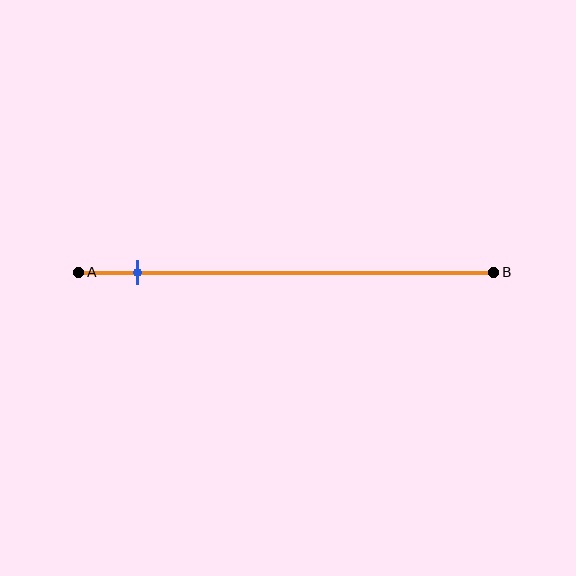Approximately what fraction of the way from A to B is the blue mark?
The blue mark is approximately 15% of the way from A to B.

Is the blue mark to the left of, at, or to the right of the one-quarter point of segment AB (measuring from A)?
The blue mark is to the left of the one-quarter point of segment AB.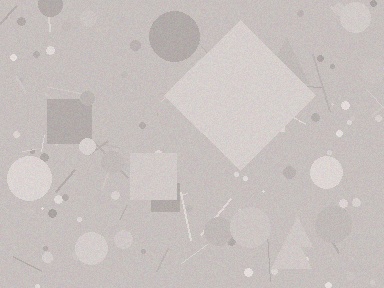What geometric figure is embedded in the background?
A diamond is embedded in the background.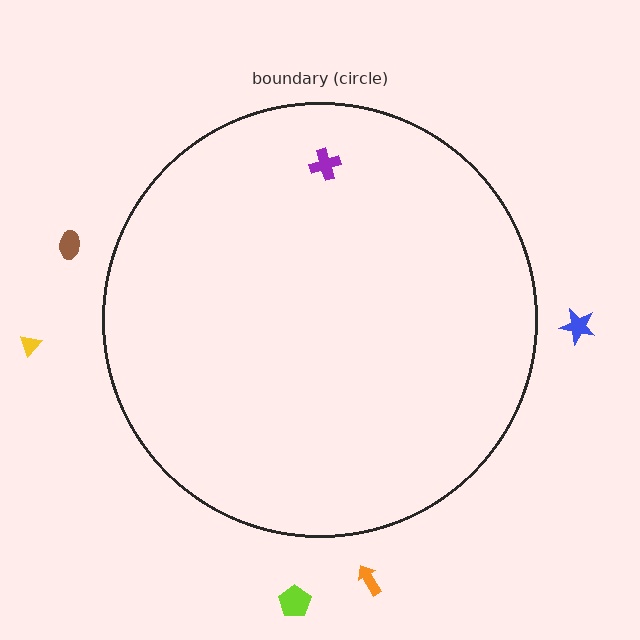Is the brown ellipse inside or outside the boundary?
Outside.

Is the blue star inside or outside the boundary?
Outside.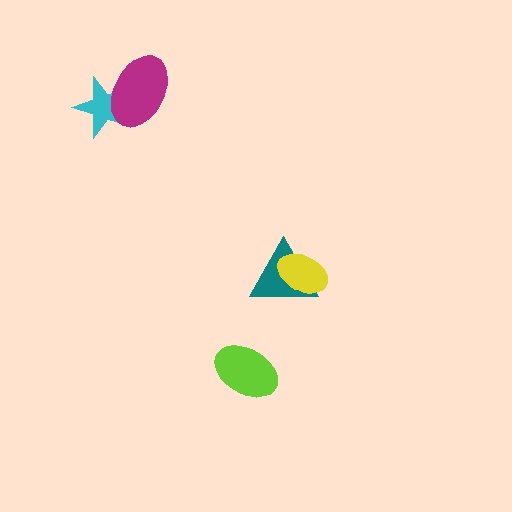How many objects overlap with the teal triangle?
1 object overlaps with the teal triangle.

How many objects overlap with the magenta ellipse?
1 object overlaps with the magenta ellipse.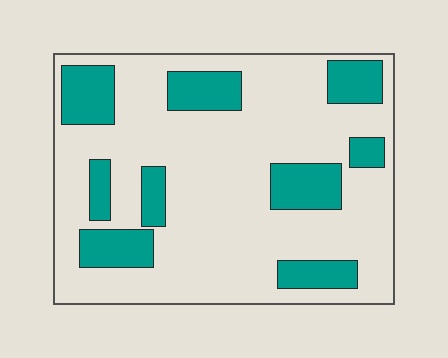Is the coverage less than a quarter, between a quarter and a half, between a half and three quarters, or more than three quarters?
Less than a quarter.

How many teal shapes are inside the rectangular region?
9.